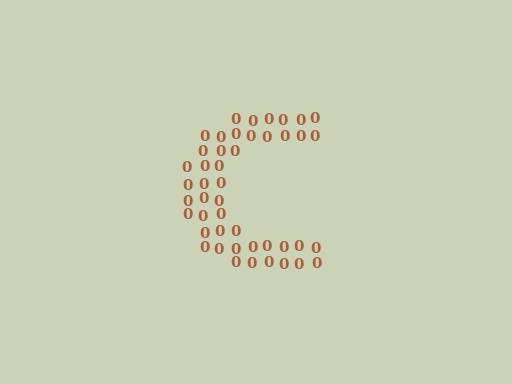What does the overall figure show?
The overall figure shows the letter C.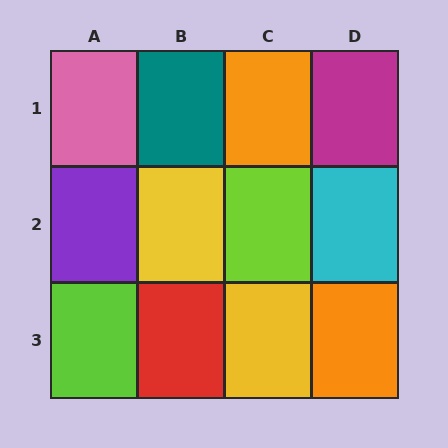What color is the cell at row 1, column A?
Pink.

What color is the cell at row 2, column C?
Lime.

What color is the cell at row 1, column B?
Teal.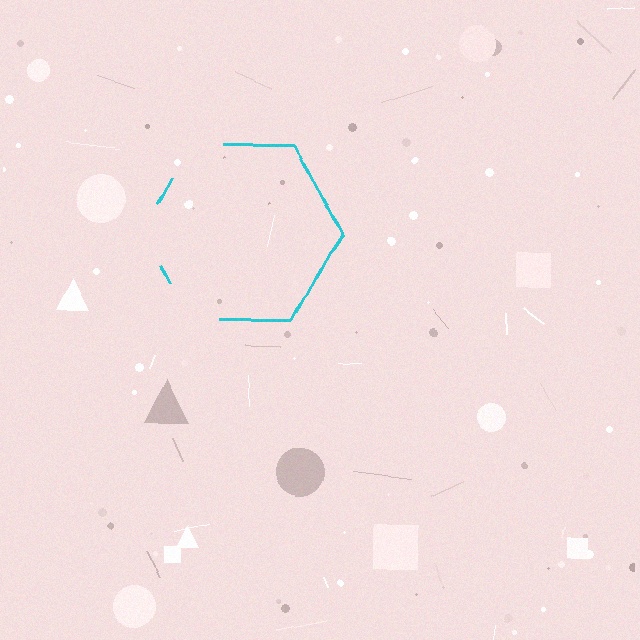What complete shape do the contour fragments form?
The contour fragments form a hexagon.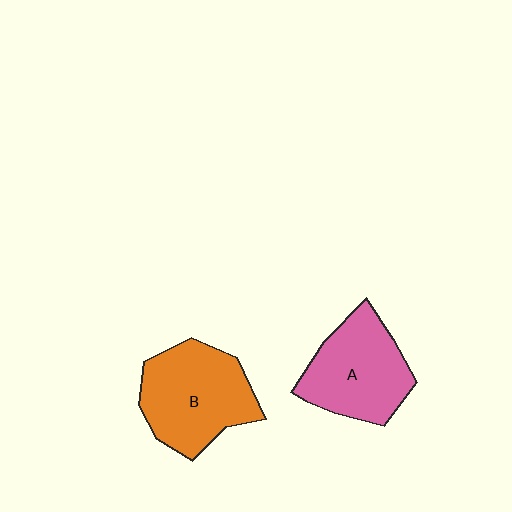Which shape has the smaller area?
Shape A (pink).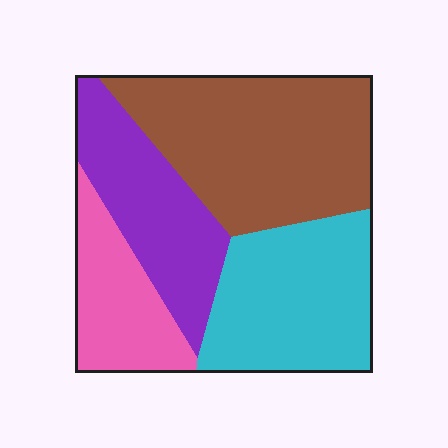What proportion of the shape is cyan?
Cyan takes up between a sixth and a third of the shape.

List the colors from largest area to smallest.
From largest to smallest: brown, cyan, purple, pink.